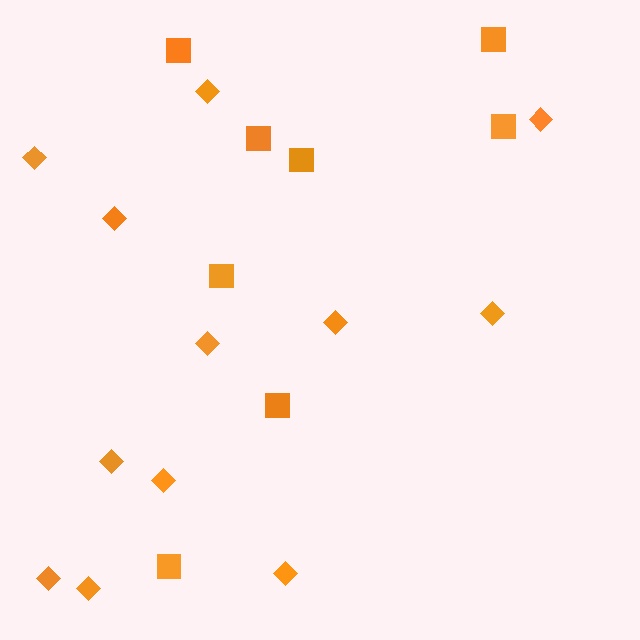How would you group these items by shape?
There are 2 groups: one group of diamonds (12) and one group of squares (8).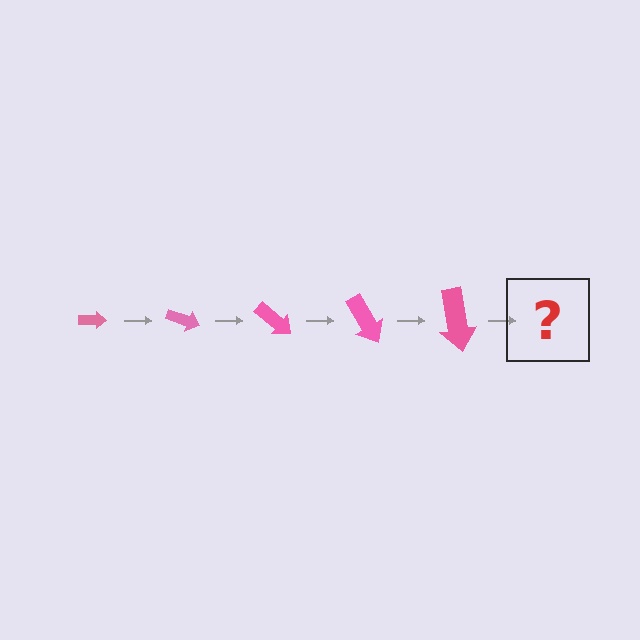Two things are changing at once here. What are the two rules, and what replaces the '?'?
The two rules are that the arrow grows larger each step and it rotates 20 degrees each step. The '?' should be an arrow, larger than the previous one and rotated 100 degrees from the start.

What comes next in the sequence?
The next element should be an arrow, larger than the previous one and rotated 100 degrees from the start.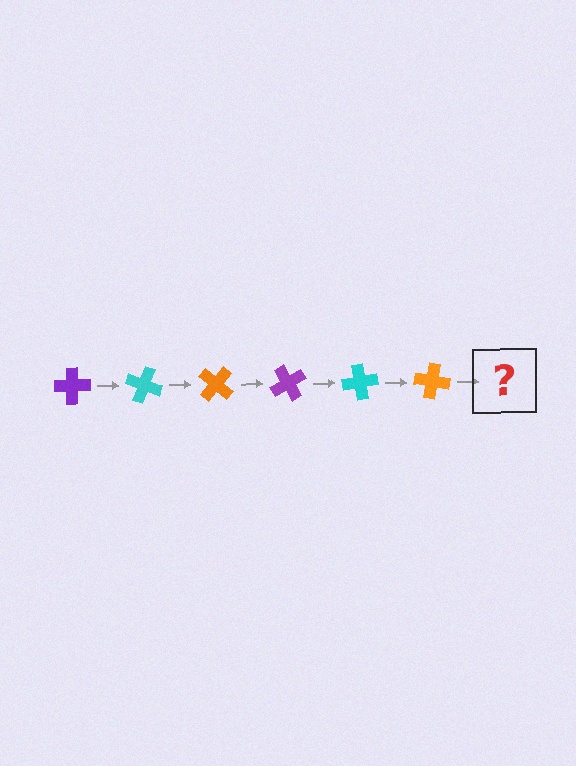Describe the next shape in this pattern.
It should be a purple cross, rotated 120 degrees from the start.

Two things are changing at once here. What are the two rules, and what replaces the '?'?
The two rules are that it rotates 20 degrees each step and the color cycles through purple, cyan, and orange. The '?' should be a purple cross, rotated 120 degrees from the start.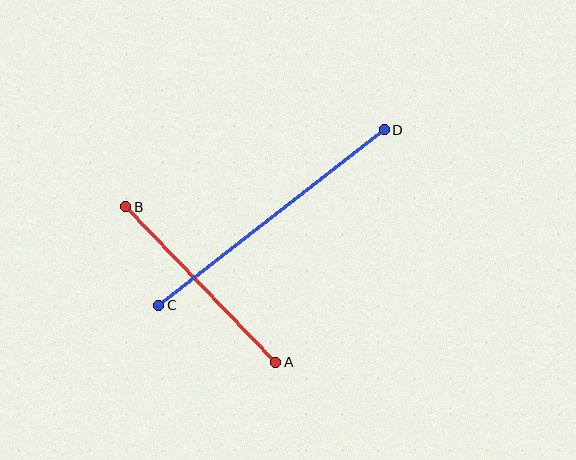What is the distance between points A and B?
The distance is approximately 216 pixels.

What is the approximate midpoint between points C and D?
The midpoint is at approximately (271, 218) pixels.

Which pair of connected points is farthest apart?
Points C and D are farthest apart.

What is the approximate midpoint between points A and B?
The midpoint is at approximately (201, 284) pixels.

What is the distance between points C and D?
The distance is approximately 286 pixels.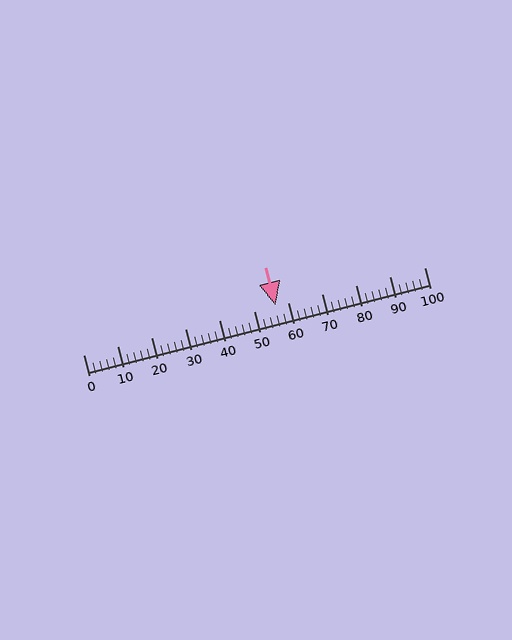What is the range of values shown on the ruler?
The ruler shows values from 0 to 100.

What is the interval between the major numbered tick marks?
The major tick marks are spaced 10 units apart.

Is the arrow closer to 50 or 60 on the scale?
The arrow is closer to 60.